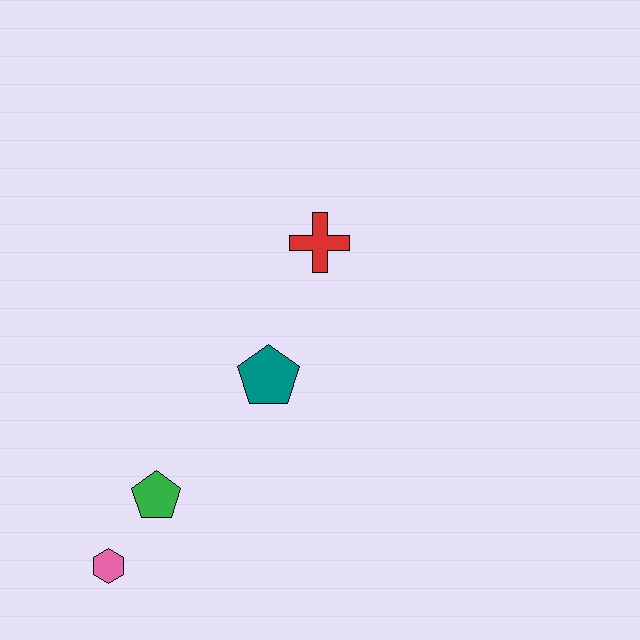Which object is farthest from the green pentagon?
The red cross is farthest from the green pentagon.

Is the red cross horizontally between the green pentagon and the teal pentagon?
No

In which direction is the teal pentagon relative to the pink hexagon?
The teal pentagon is above the pink hexagon.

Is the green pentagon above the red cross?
No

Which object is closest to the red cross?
The teal pentagon is closest to the red cross.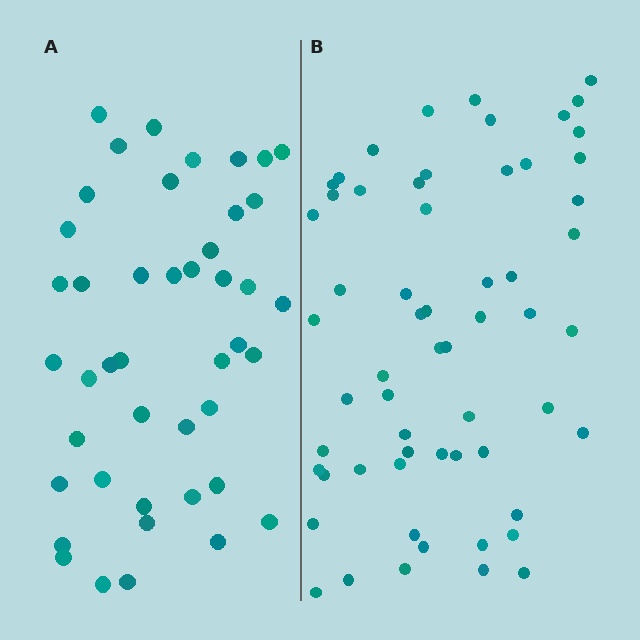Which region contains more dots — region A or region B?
Region B (the right region) has more dots.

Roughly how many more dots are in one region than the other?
Region B has approximately 15 more dots than region A.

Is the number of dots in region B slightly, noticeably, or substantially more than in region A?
Region B has noticeably more, but not dramatically so. The ratio is roughly 1.4 to 1.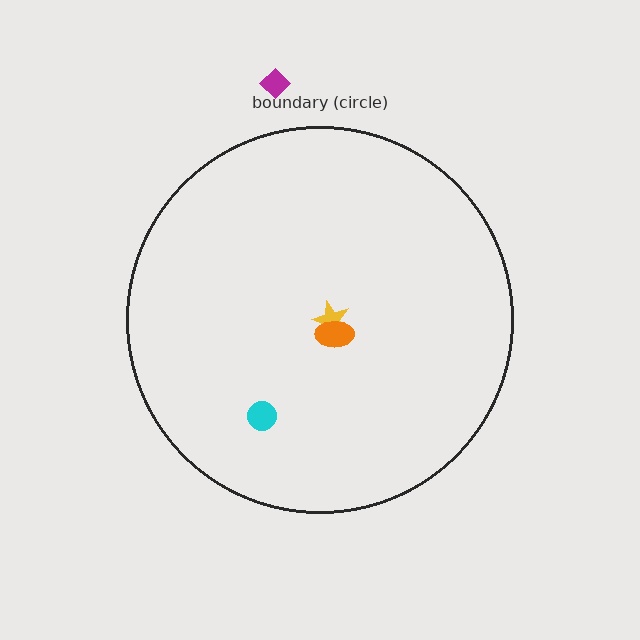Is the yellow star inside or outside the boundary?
Inside.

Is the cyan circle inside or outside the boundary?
Inside.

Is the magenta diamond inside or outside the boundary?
Outside.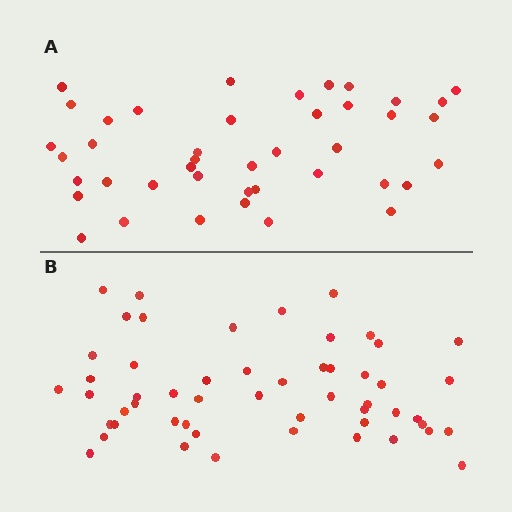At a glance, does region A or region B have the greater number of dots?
Region B (the bottom region) has more dots.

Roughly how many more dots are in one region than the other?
Region B has roughly 12 or so more dots than region A.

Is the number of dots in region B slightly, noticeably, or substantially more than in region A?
Region B has noticeably more, but not dramatically so. The ratio is roughly 1.3 to 1.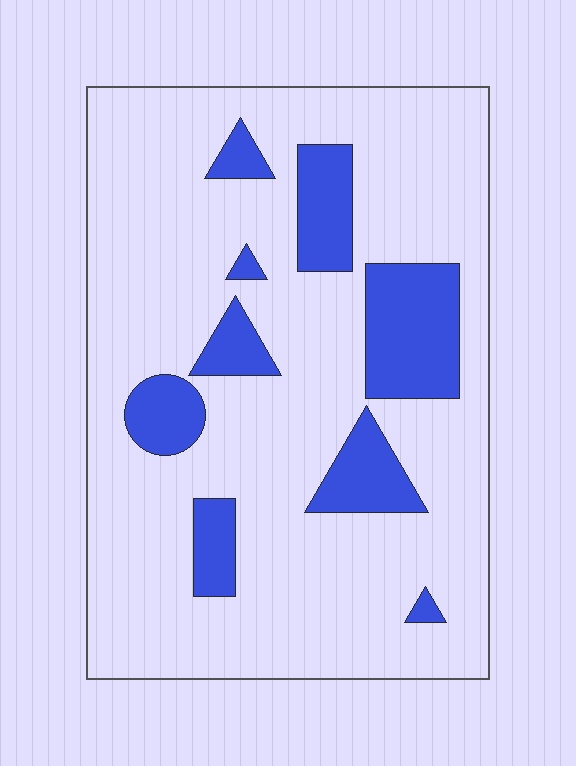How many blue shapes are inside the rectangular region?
9.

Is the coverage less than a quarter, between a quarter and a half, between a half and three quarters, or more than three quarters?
Less than a quarter.